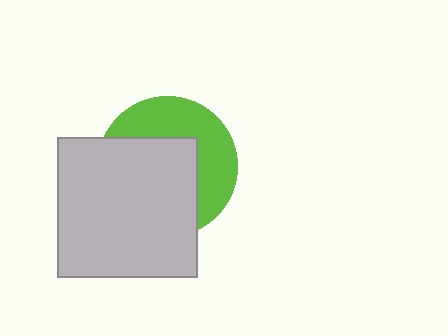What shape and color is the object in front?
The object in front is a light gray square.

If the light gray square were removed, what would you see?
You would see the complete lime circle.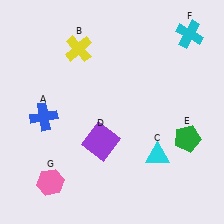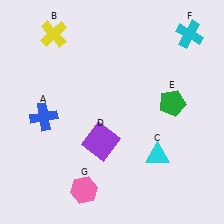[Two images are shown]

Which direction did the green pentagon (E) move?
The green pentagon (E) moved up.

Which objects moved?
The objects that moved are: the yellow cross (B), the green pentagon (E), the pink hexagon (G).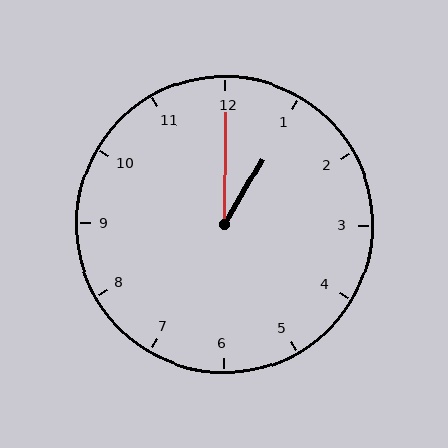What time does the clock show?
1:00.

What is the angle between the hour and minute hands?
Approximately 30 degrees.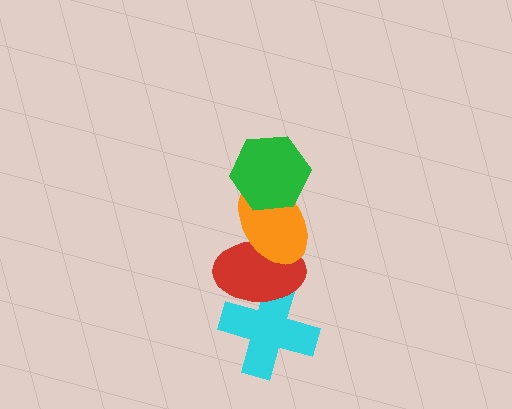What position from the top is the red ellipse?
The red ellipse is 3rd from the top.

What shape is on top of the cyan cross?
The red ellipse is on top of the cyan cross.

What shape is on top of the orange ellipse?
The green hexagon is on top of the orange ellipse.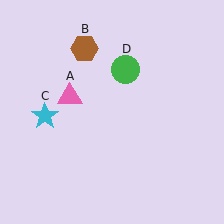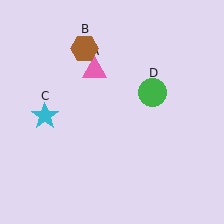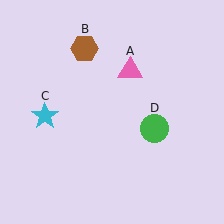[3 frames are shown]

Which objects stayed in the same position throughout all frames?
Brown hexagon (object B) and cyan star (object C) remained stationary.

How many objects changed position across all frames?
2 objects changed position: pink triangle (object A), green circle (object D).